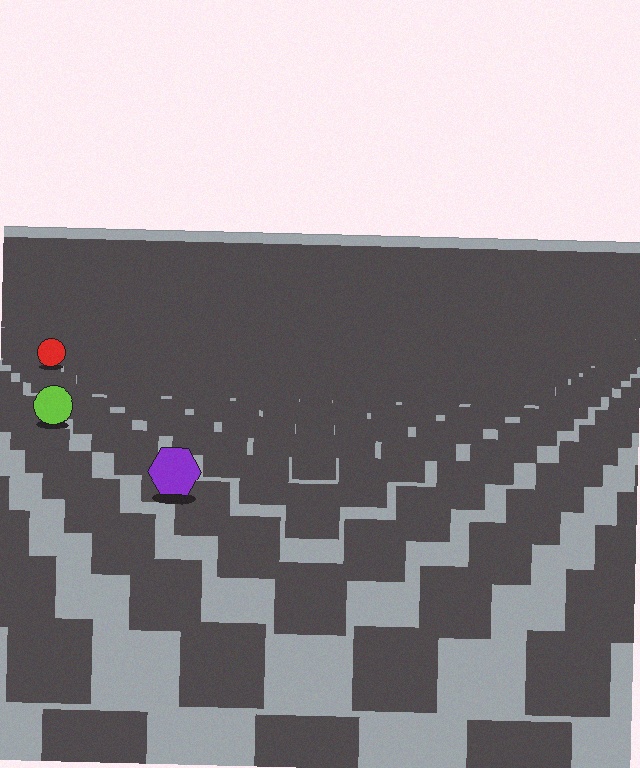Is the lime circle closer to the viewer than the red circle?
Yes. The lime circle is closer — you can tell from the texture gradient: the ground texture is coarser near it.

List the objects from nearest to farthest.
From nearest to farthest: the purple hexagon, the lime circle, the red circle.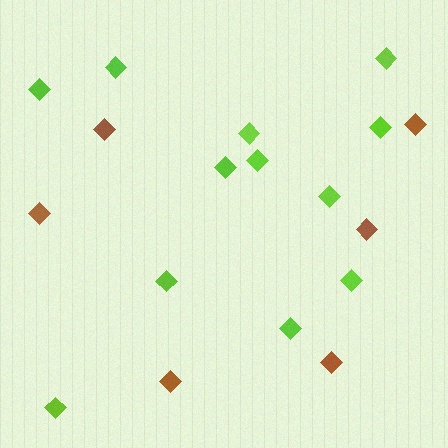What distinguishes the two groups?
There are 2 groups: one group of lime diamonds (12) and one group of brown diamonds (6).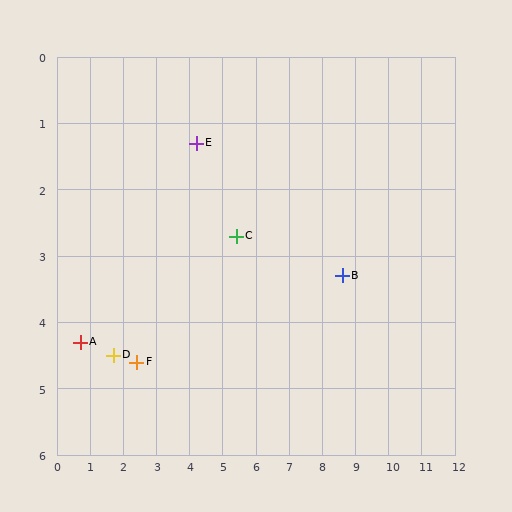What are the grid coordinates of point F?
Point F is at approximately (2.4, 4.6).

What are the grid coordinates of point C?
Point C is at approximately (5.4, 2.7).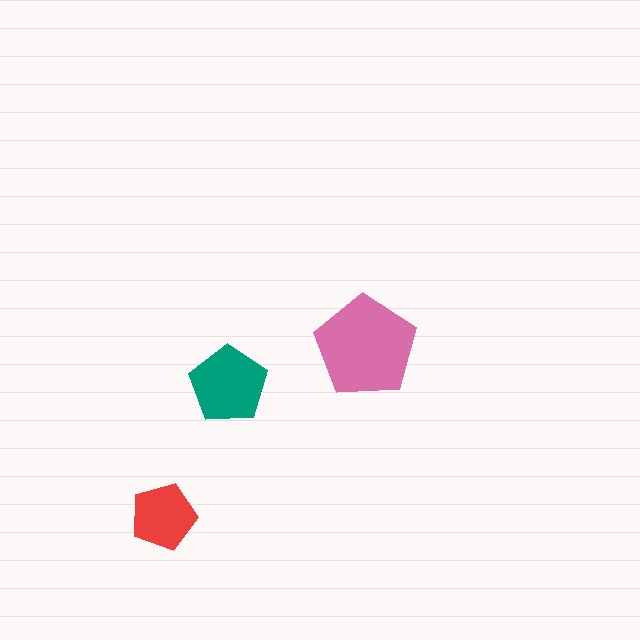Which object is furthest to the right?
The pink pentagon is rightmost.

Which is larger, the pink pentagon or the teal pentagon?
The pink one.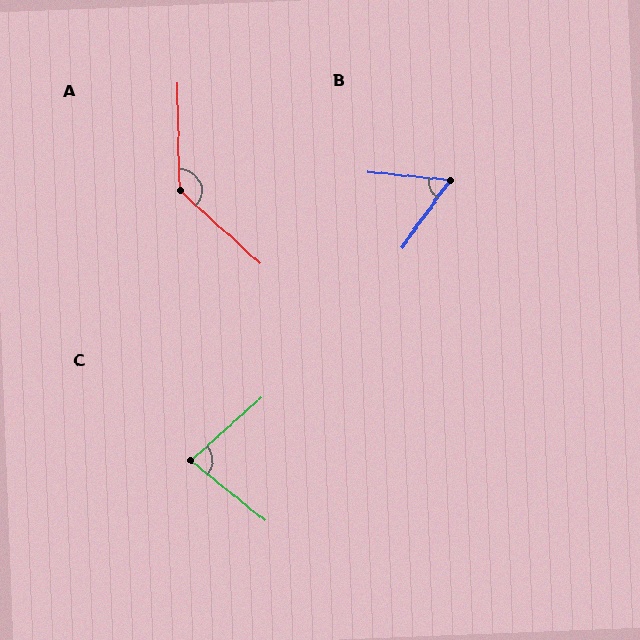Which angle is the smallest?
B, at approximately 61 degrees.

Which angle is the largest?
A, at approximately 134 degrees.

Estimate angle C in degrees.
Approximately 81 degrees.